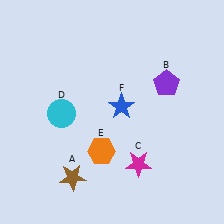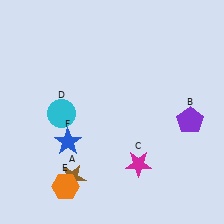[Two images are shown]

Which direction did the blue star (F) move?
The blue star (F) moved left.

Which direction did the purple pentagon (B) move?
The purple pentagon (B) moved down.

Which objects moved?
The objects that moved are: the purple pentagon (B), the orange hexagon (E), the blue star (F).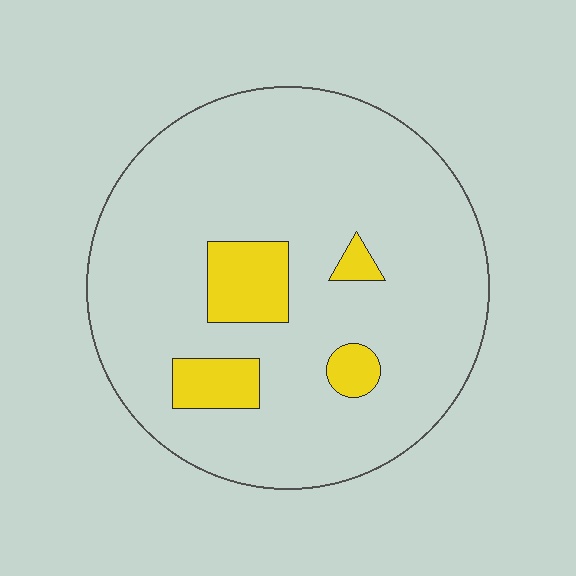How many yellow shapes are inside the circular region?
4.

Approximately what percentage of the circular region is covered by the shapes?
Approximately 10%.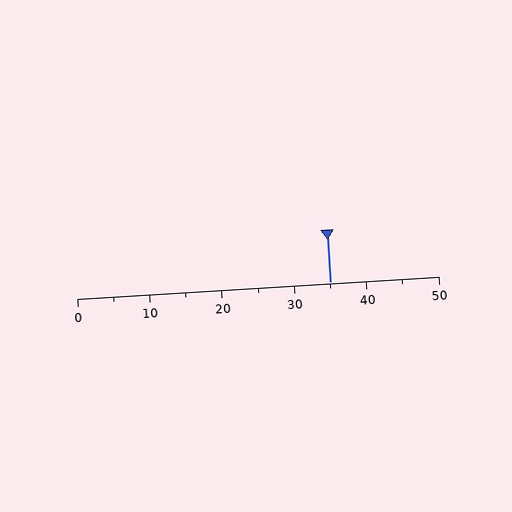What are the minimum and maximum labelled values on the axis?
The axis runs from 0 to 50.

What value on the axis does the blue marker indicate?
The marker indicates approximately 35.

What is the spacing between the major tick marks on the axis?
The major ticks are spaced 10 apart.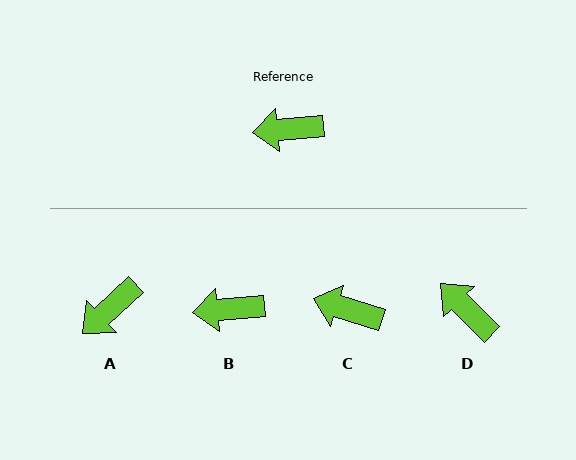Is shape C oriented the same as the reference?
No, it is off by about 23 degrees.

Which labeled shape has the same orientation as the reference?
B.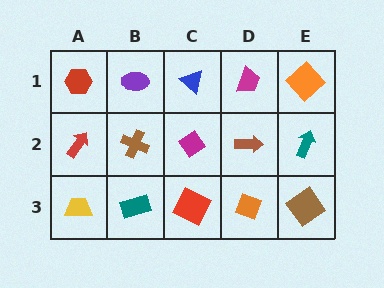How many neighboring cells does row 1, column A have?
2.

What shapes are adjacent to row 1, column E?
A teal arrow (row 2, column E), a magenta trapezoid (row 1, column D).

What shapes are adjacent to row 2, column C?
A blue triangle (row 1, column C), a red square (row 3, column C), a brown cross (row 2, column B), a brown arrow (row 2, column D).